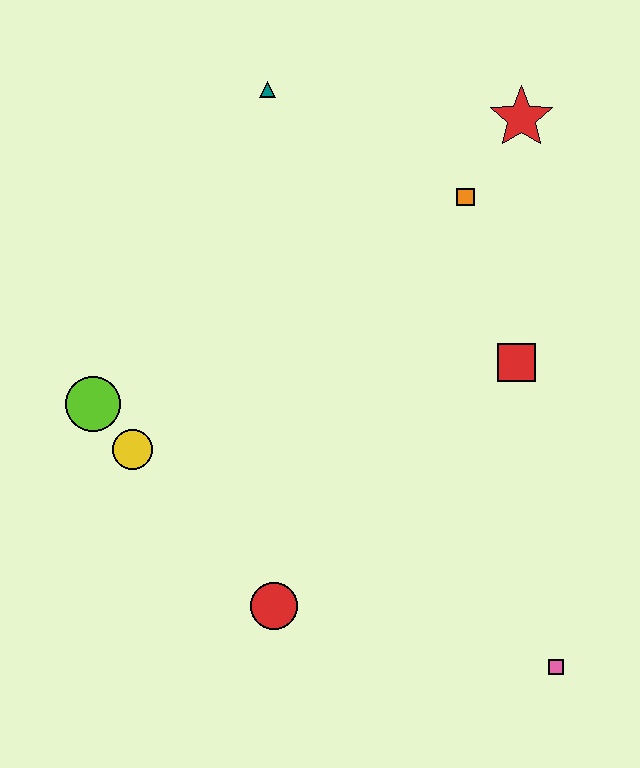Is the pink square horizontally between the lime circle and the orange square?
No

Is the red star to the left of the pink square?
Yes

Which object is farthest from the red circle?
The red star is farthest from the red circle.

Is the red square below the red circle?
No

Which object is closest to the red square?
The orange square is closest to the red square.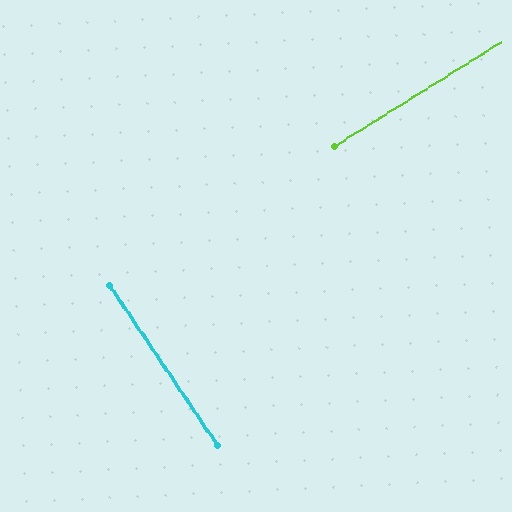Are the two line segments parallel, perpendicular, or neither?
Perpendicular — they meet at approximately 88°.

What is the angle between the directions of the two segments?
Approximately 88 degrees.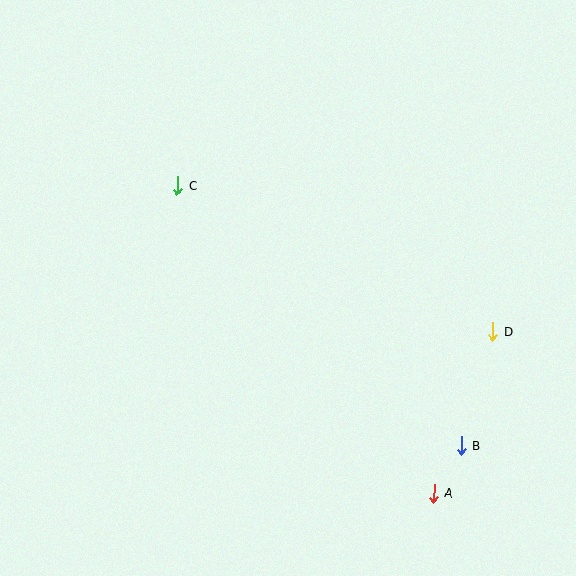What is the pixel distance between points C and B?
The distance between C and B is 385 pixels.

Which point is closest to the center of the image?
Point C at (177, 186) is closest to the center.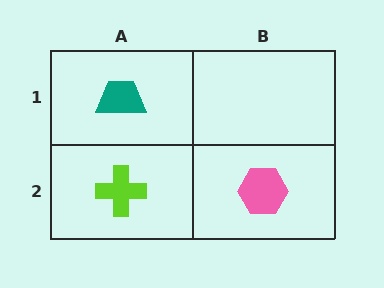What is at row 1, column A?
A teal trapezoid.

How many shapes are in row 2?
2 shapes.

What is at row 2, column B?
A pink hexagon.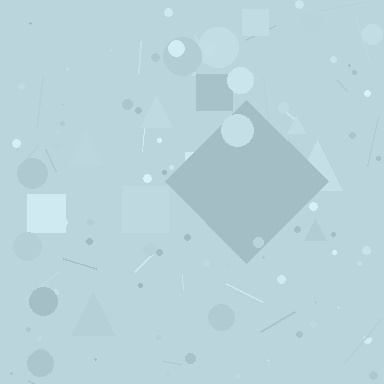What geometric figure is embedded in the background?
A diamond is embedded in the background.